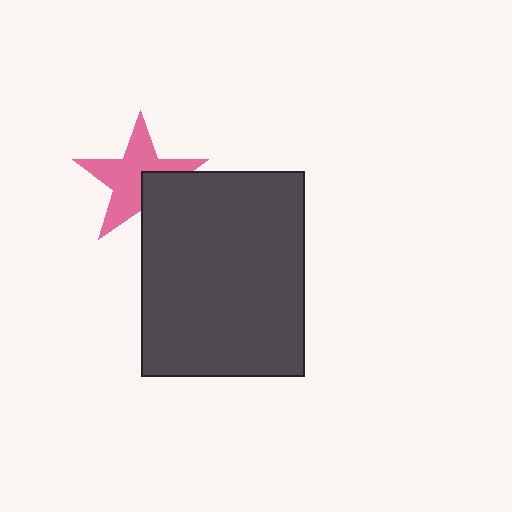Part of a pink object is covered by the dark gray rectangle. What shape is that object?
It is a star.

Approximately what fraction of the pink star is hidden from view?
Roughly 30% of the pink star is hidden behind the dark gray rectangle.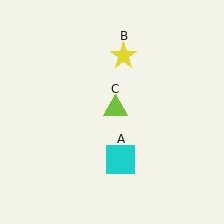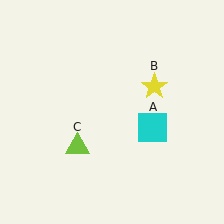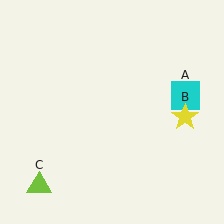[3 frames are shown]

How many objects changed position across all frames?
3 objects changed position: cyan square (object A), yellow star (object B), lime triangle (object C).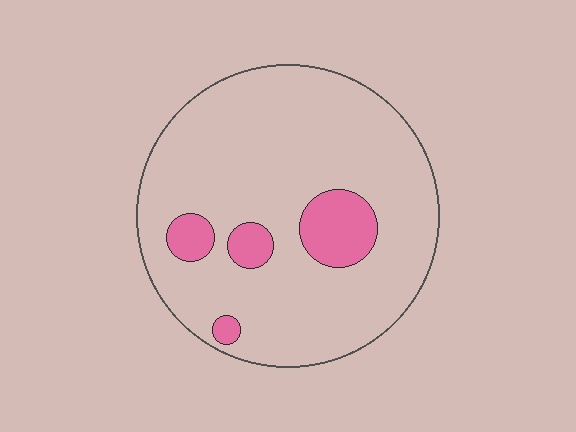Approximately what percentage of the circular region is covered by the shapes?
Approximately 15%.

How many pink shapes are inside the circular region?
4.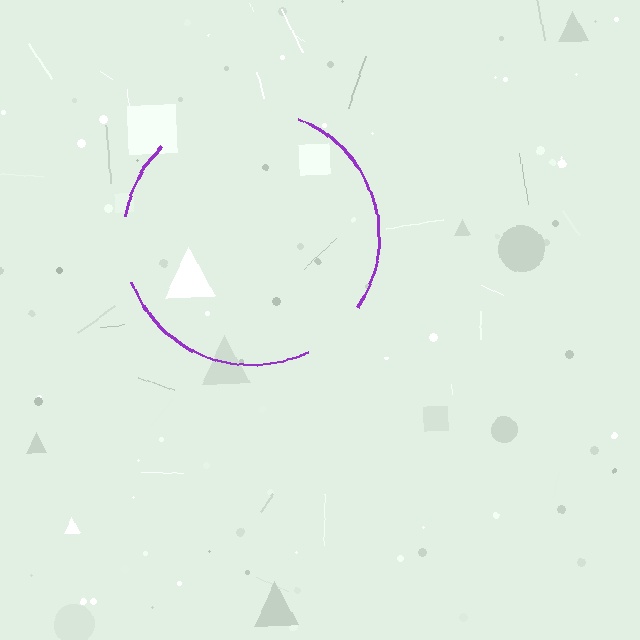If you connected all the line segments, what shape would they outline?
They would outline a circle.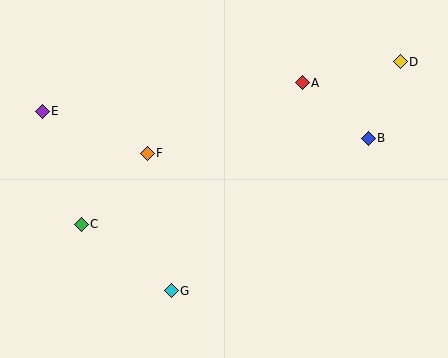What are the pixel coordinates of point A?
Point A is at (302, 83).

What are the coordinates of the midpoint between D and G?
The midpoint between D and G is at (286, 176).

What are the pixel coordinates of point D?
Point D is at (400, 62).